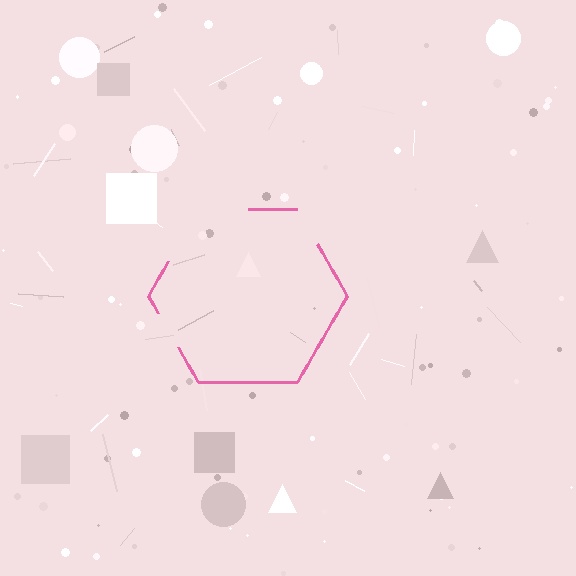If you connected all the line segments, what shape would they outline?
They would outline a hexagon.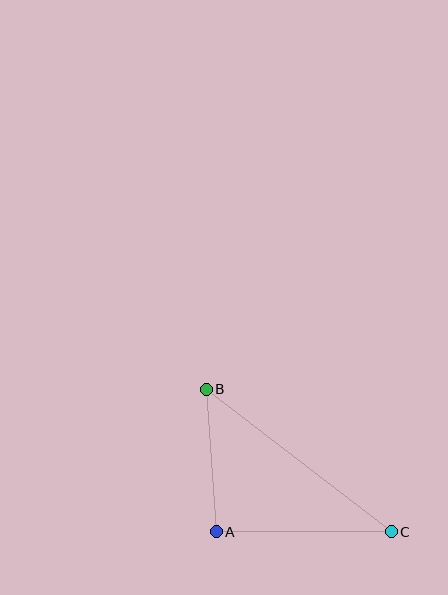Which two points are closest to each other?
Points A and B are closest to each other.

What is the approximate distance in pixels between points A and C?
The distance between A and C is approximately 175 pixels.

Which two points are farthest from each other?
Points B and C are farthest from each other.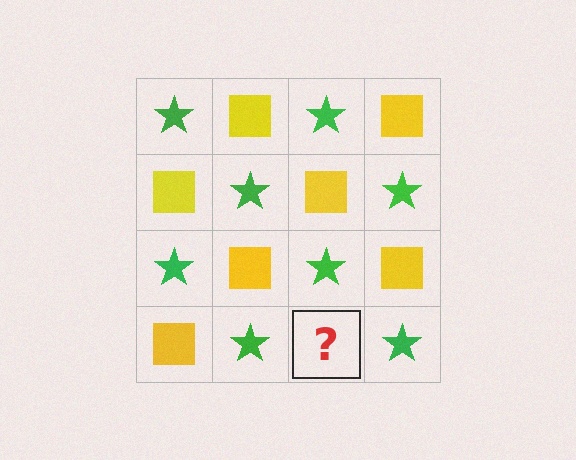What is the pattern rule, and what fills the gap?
The rule is that it alternates green star and yellow square in a checkerboard pattern. The gap should be filled with a yellow square.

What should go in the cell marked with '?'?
The missing cell should contain a yellow square.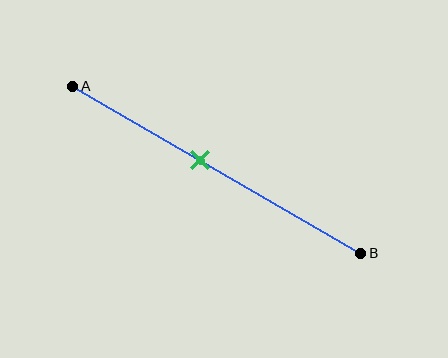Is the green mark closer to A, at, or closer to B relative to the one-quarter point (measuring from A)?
The green mark is closer to point B than the one-quarter point of segment AB.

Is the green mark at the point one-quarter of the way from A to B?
No, the mark is at about 45% from A, not at the 25% one-quarter point.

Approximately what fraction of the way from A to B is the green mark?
The green mark is approximately 45% of the way from A to B.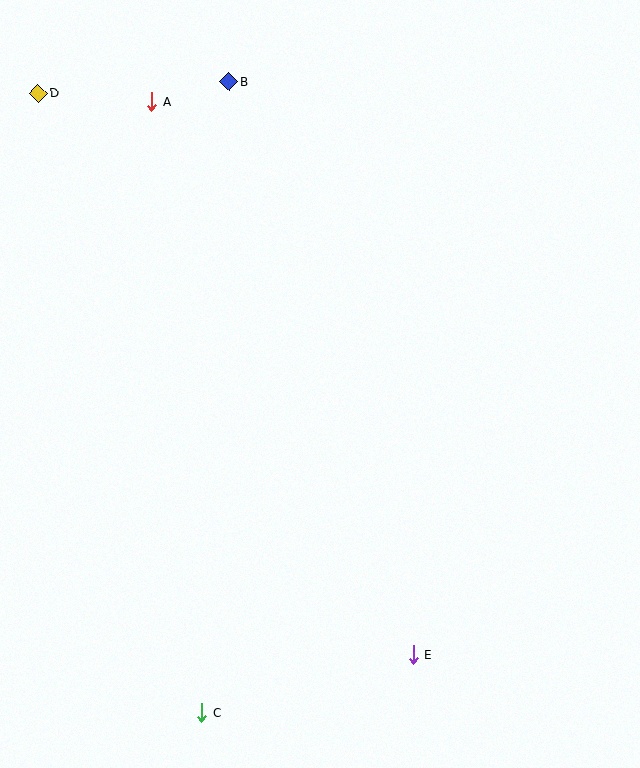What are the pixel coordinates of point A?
Point A is at (152, 102).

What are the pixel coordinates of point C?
Point C is at (202, 713).